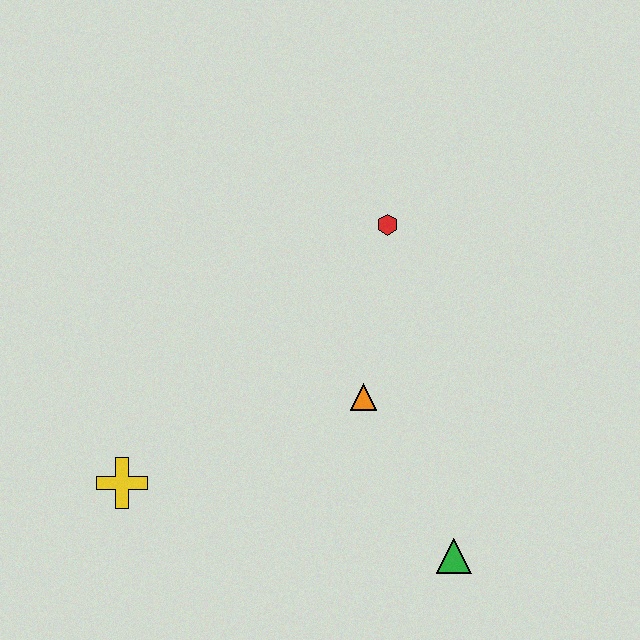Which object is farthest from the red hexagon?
The yellow cross is farthest from the red hexagon.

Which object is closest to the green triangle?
The orange triangle is closest to the green triangle.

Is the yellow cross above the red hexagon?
No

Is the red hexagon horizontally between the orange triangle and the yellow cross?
No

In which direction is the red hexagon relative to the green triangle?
The red hexagon is above the green triangle.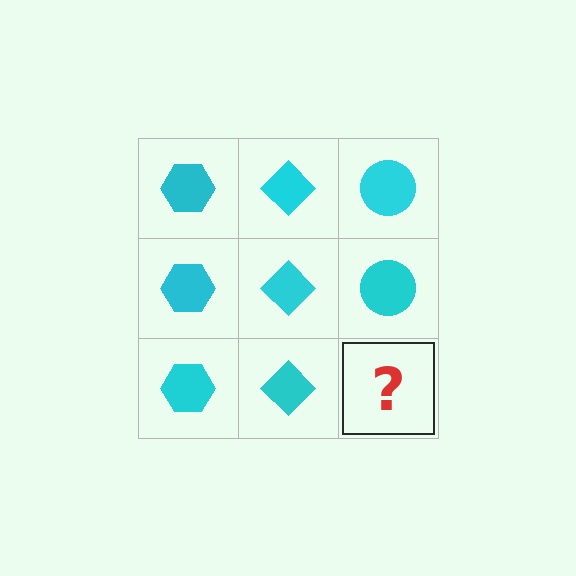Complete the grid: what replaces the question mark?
The question mark should be replaced with a cyan circle.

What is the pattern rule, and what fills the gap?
The rule is that each column has a consistent shape. The gap should be filled with a cyan circle.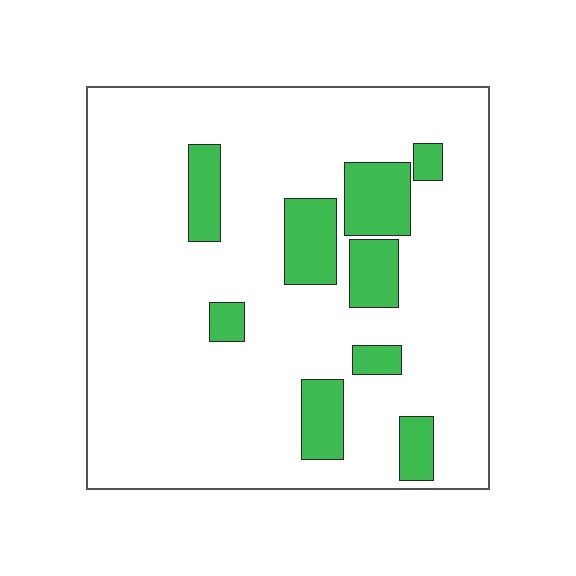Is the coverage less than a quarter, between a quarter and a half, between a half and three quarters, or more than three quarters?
Less than a quarter.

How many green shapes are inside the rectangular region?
9.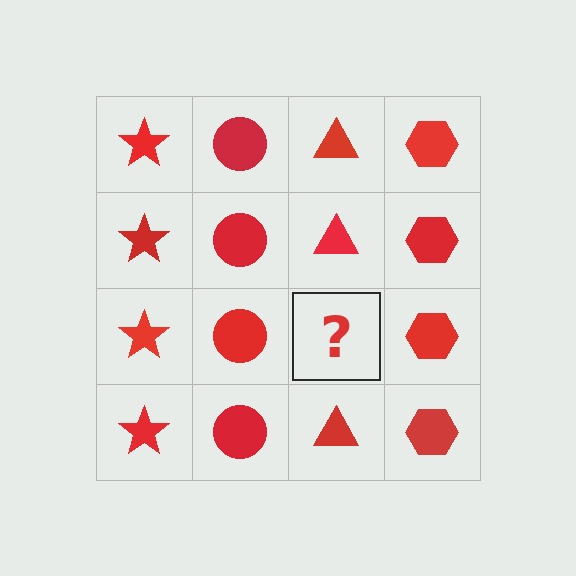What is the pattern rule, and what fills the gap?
The rule is that each column has a consistent shape. The gap should be filled with a red triangle.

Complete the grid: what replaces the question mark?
The question mark should be replaced with a red triangle.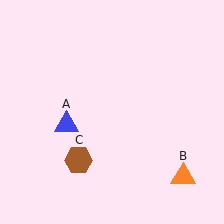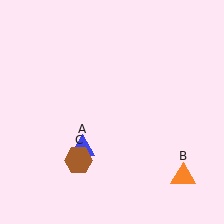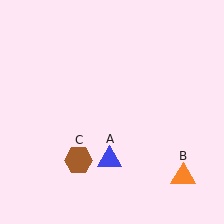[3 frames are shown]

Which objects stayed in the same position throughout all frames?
Orange triangle (object B) and brown hexagon (object C) remained stationary.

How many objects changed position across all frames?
1 object changed position: blue triangle (object A).